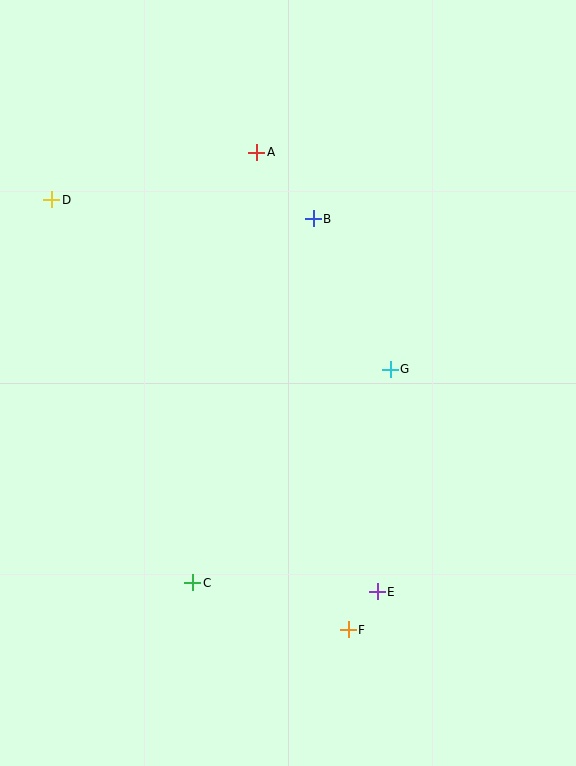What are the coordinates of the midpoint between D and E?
The midpoint between D and E is at (215, 396).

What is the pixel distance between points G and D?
The distance between G and D is 378 pixels.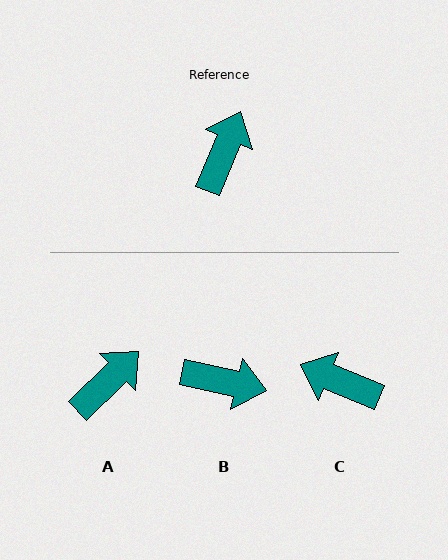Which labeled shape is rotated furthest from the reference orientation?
C, about 90 degrees away.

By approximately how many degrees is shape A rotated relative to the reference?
Approximately 23 degrees clockwise.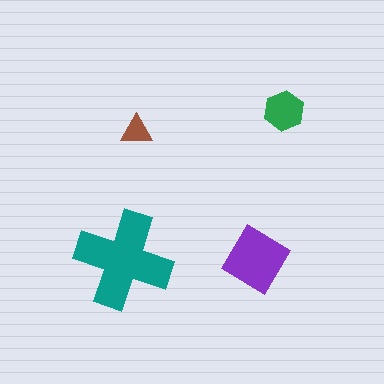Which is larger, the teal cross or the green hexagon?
The teal cross.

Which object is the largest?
The teal cross.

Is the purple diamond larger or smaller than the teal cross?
Smaller.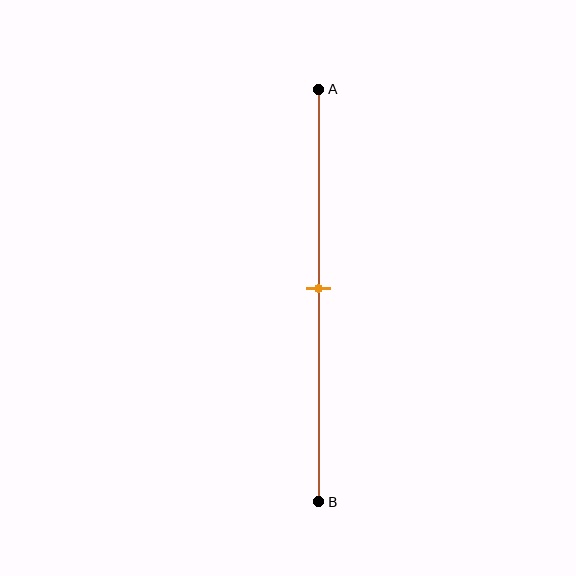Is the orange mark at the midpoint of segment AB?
Yes, the mark is approximately at the midpoint.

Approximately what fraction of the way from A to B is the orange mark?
The orange mark is approximately 50% of the way from A to B.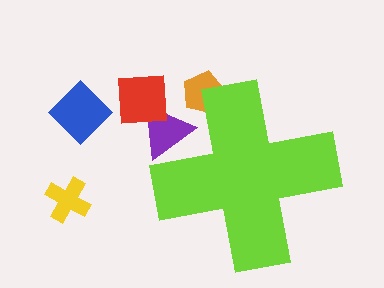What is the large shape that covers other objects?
A lime cross.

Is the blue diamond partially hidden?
No, the blue diamond is fully visible.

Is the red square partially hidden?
No, the red square is fully visible.